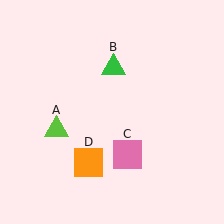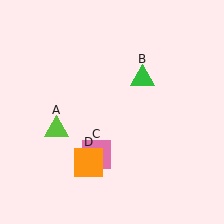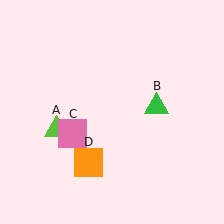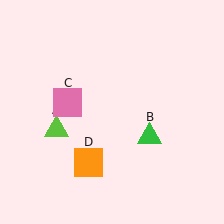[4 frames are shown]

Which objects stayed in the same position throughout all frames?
Lime triangle (object A) and orange square (object D) remained stationary.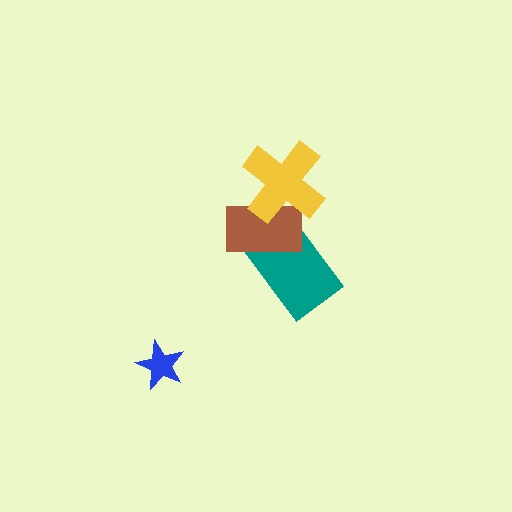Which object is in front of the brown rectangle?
The yellow cross is in front of the brown rectangle.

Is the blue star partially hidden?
No, no other shape covers it.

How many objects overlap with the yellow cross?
1 object overlaps with the yellow cross.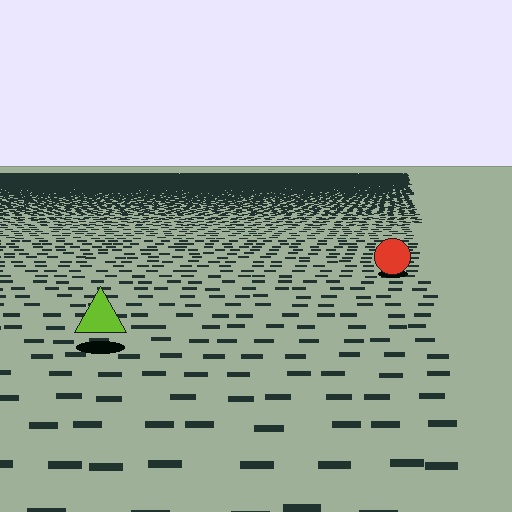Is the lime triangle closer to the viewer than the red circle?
Yes. The lime triangle is closer — you can tell from the texture gradient: the ground texture is coarser near it.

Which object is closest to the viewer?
The lime triangle is closest. The texture marks near it are larger and more spread out.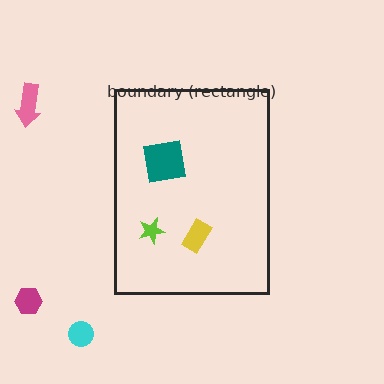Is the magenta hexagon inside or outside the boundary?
Outside.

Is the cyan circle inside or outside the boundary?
Outside.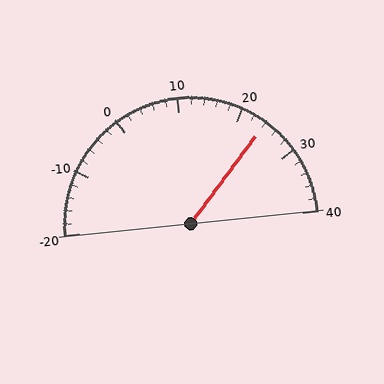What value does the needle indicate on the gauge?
The needle indicates approximately 24.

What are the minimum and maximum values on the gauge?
The gauge ranges from -20 to 40.